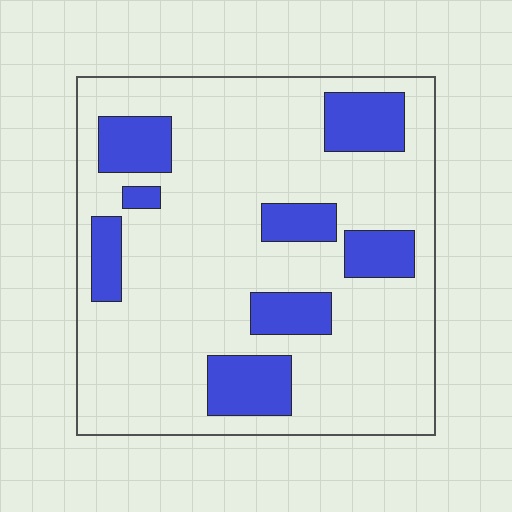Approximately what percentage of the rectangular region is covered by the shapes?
Approximately 20%.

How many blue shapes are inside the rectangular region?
8.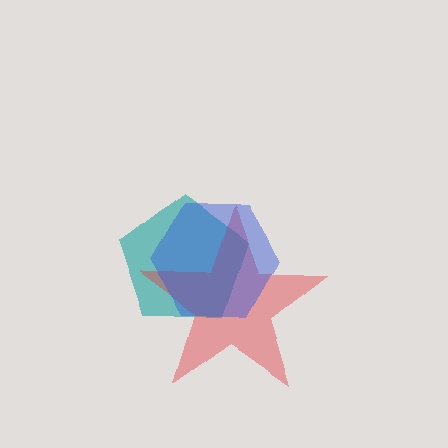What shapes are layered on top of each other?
The layered shapes are: a teal pentagon, a red star, a blue hexagon.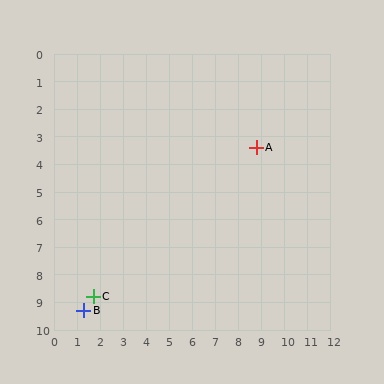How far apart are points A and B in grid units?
Points A and B are about 9.5 grid units apart.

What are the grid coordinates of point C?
Point C is at approximately (1.7, 8.8).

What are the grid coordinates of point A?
Point A is at approximately (8.8, 3.4).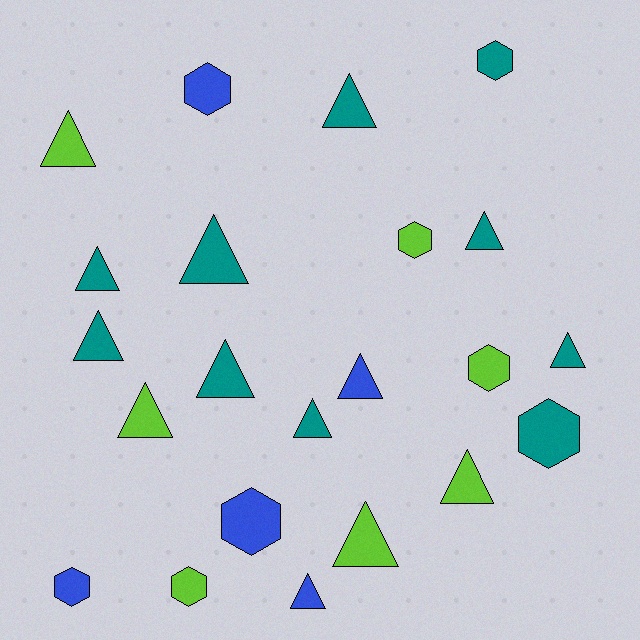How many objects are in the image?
There are 22 objects.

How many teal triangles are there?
There are 8 teal triangles.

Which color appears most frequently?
Teal, with 10 objects.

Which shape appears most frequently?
Triangle, with 14 objects.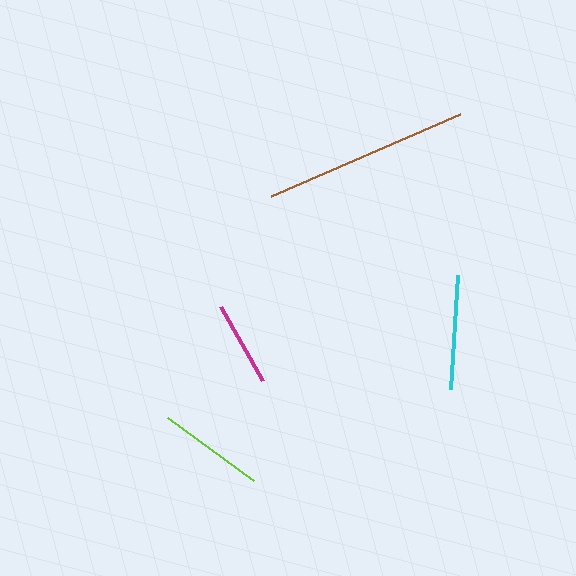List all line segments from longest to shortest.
From longest to shortest: brown, cyan, lime, magenta.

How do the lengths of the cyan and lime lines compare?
The cyan and lime lines are approximately the same length.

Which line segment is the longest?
The brown line is the longest at approximately 206 pixels.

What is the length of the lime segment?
The lime segment is approximately 107 pixels long.